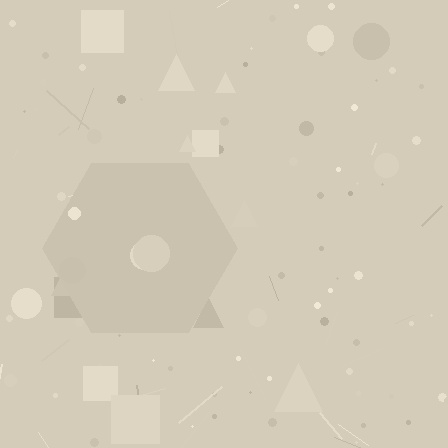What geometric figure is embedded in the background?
A hexagon is embedded in the background.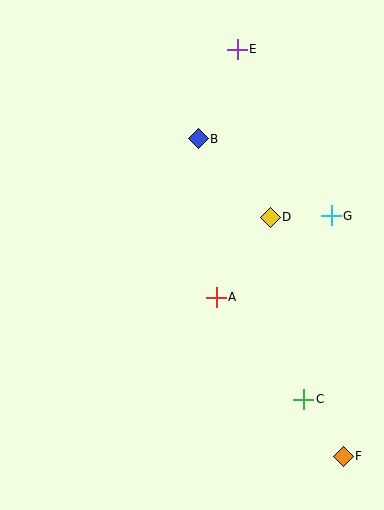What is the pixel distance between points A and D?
The distance between A and D is 96 pixels.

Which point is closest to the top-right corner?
Point E is closest to the top-right corner.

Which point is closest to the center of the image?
Point A at (216, 297) is closest to the center.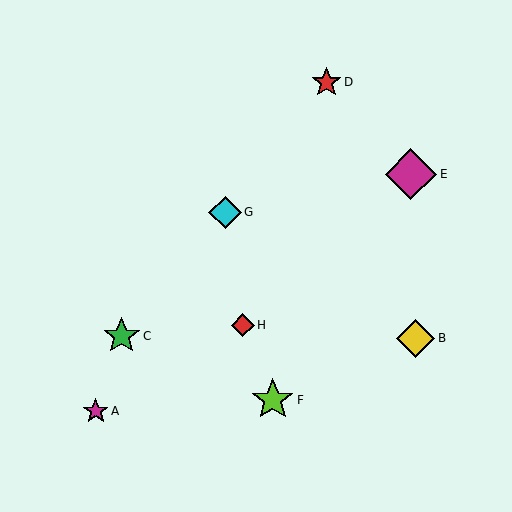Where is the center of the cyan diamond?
The center of the cyan diamond is at (225, 212).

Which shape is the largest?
The magenta diamond (labeled E) is the largest.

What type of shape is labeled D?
Shape D is a red star.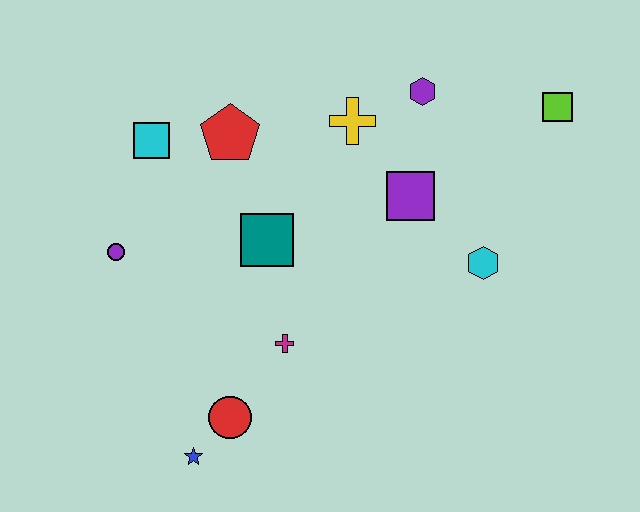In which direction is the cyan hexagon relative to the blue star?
The cyan hexagon is to the right of the blue star.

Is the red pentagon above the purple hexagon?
No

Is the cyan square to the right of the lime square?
No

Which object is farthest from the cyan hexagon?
The purple circle is farthest from the cyan hexagon.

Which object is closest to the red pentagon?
The cyan square is closest to the red pentagon.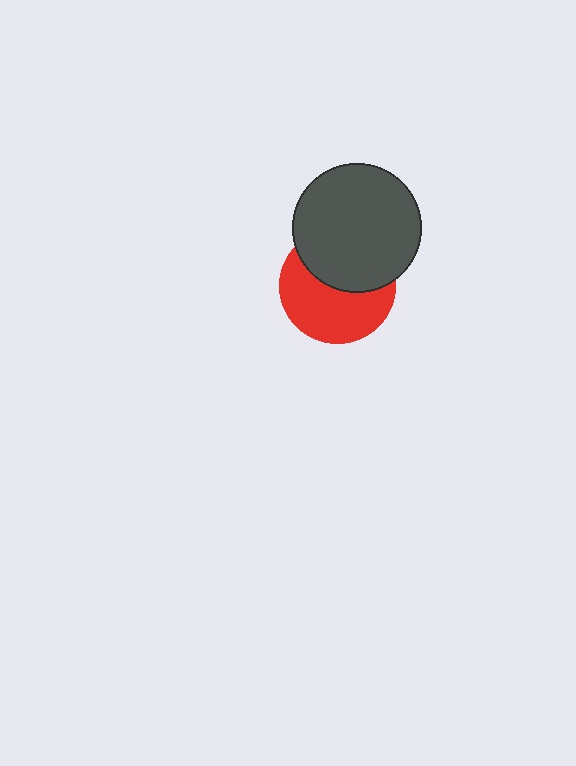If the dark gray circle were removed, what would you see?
You would see the complete red circle.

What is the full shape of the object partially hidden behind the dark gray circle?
The partially hidden object is a red circle.